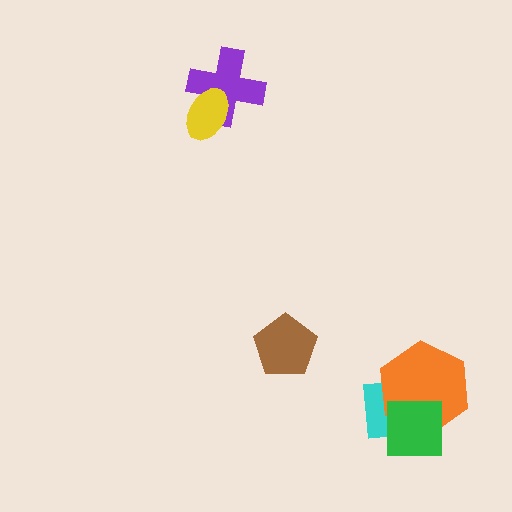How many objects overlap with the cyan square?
2 objects overlap with the cyan square.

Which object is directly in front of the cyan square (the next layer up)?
The orange hexagon is directly in front of the cyan square.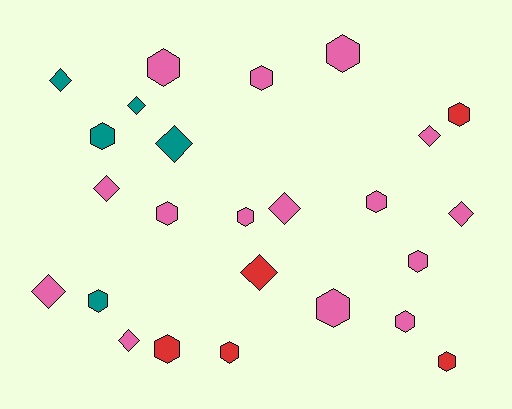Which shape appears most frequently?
Hexagon, with 15 objects.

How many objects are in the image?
There are 25 objects.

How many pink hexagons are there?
There are 9 pink hexagons.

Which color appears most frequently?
Pink, with 15 objects.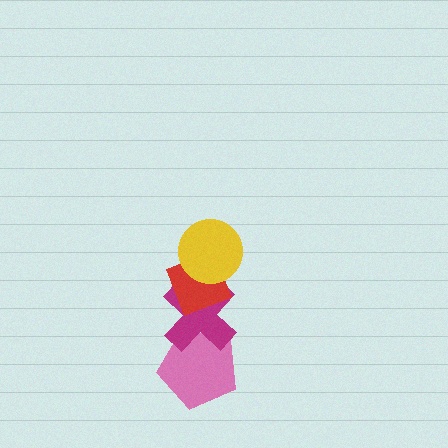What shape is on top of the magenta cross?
The red diamond is on top of the magenta cross.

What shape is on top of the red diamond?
The yellow circle is on top of the red diamond.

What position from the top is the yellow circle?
The yellow circle is 1st from the top.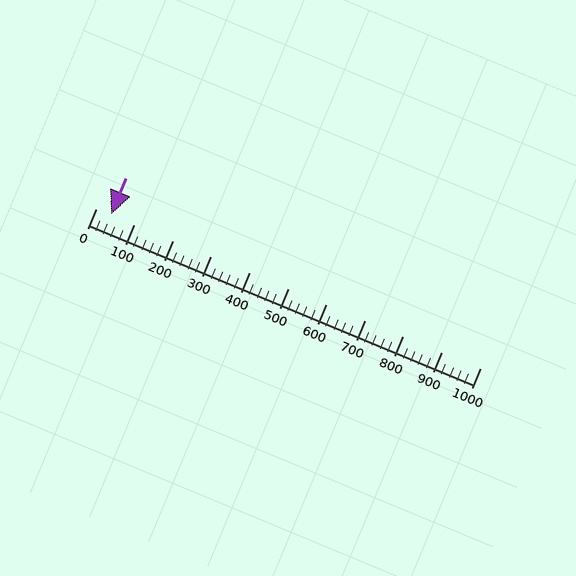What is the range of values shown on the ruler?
The ruler shows values from 0 to 1000.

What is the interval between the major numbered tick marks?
The major tick marks are spaced 100 units apart.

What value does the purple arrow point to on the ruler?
The purple arrow points to approximately 40.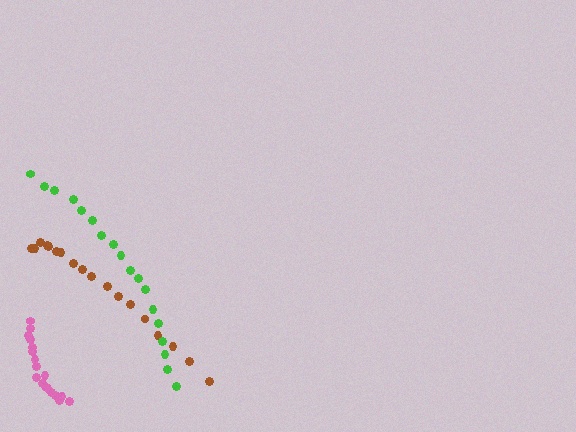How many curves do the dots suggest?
There are 3 distinct paths.